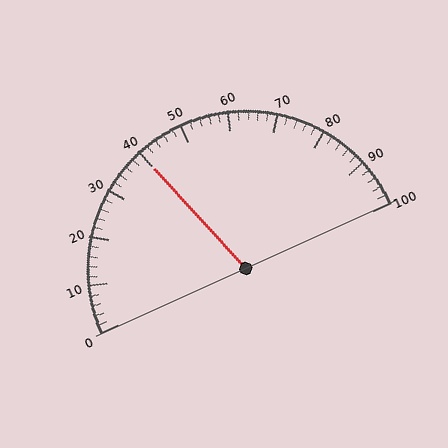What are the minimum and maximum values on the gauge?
The gauge ranges from 0 to 100.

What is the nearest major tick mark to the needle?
The nearest major tick mark is 40.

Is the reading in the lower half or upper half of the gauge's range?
The reading is in the lower half of the range (0 to 100).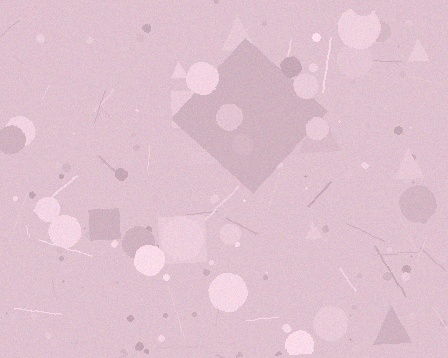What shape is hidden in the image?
A diamond is hidden in the image.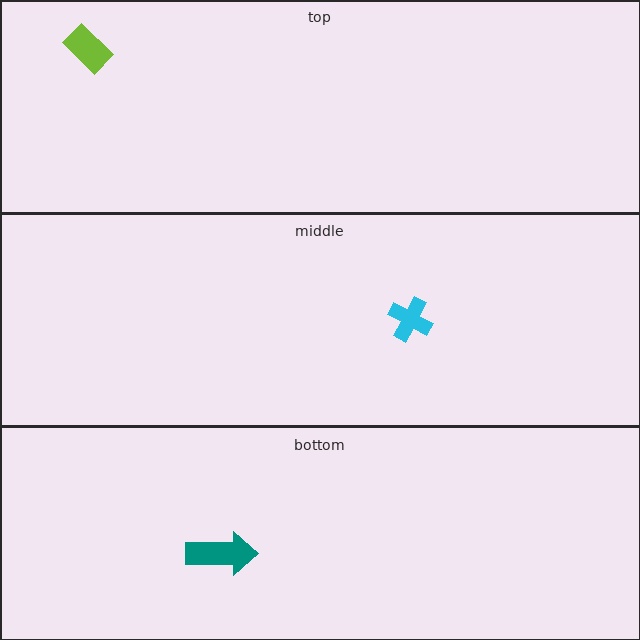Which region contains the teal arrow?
The bottom region.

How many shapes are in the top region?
1.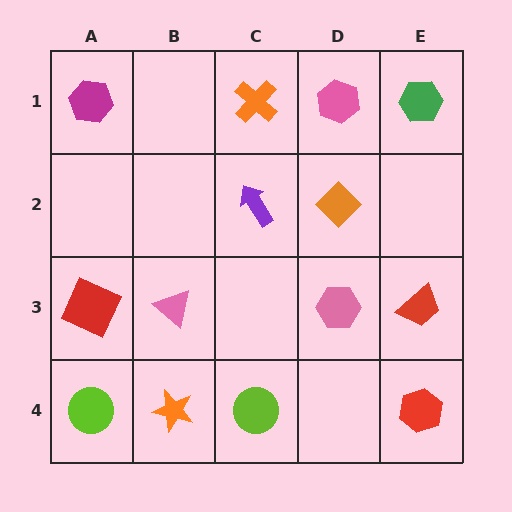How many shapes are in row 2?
2 shapes.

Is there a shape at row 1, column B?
No, that cell is empty.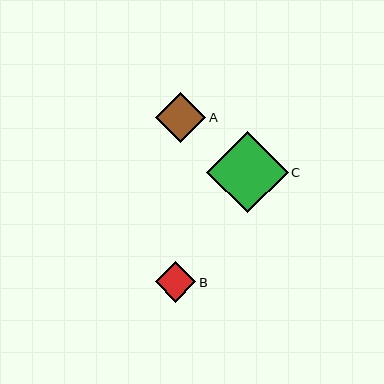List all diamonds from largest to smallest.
From largest to smallest: C, A, B.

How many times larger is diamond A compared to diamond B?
Diamond A is approximately 1.2 times the size of diamond B.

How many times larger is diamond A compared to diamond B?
Diamond A is approximately 1.2 times the size of diamond B.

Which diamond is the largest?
Diamond C is the largest with a size of approximately 81 pixels.